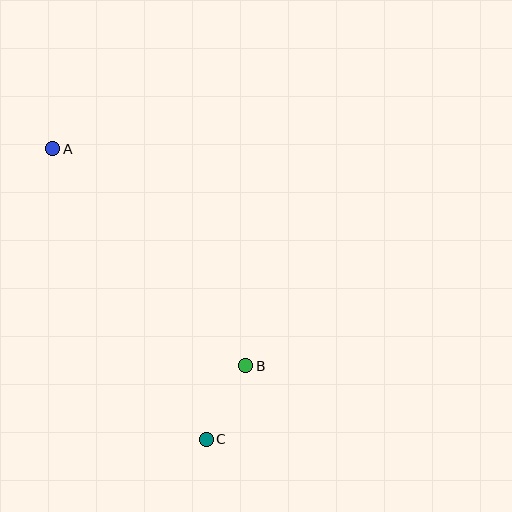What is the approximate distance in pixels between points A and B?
The distance between A and B is approximately 291 pixels.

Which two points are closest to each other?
Points B and C are closest to each other.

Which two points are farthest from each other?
Points A and C are farthest from each other.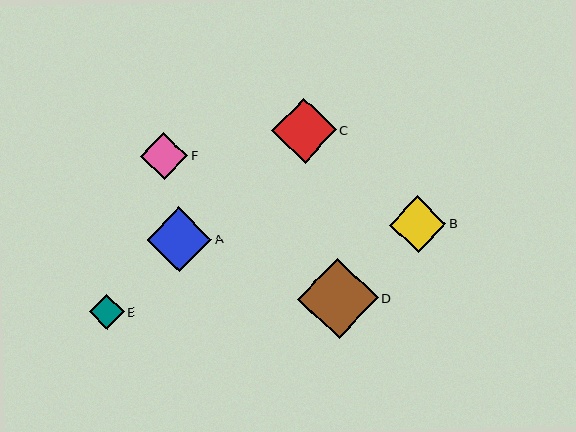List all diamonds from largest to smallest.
From largest to smallest: D, A, C, B, F, E.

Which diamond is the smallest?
Diamond E is the smallest with a size of approximately 35 pixels.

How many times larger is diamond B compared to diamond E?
Diamond B is approximately 1.6 times the size of diamond E.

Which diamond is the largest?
Diamond D is the largest with a size of approximately 80 pixels.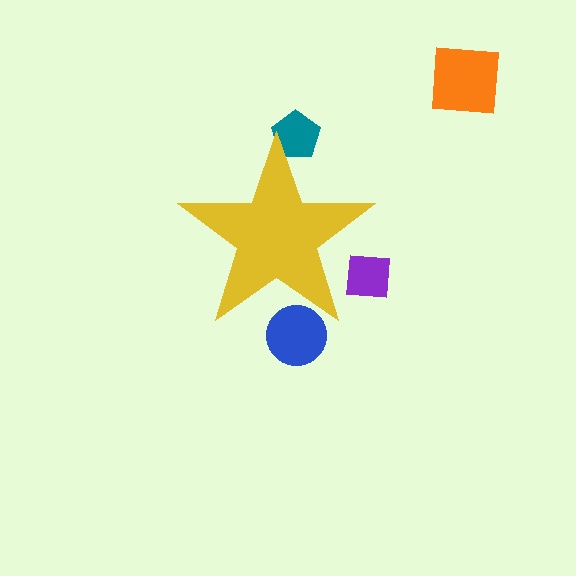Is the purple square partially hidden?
Yes, the purple square is partially hidden behind the yellow star.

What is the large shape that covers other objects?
A yellow star.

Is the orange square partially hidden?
No, the orange square is fully visible.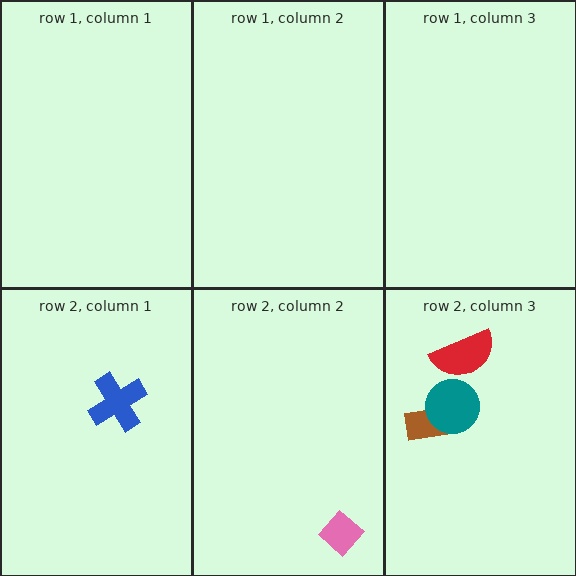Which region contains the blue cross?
The row 2, column 1 region.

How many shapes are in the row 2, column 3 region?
3.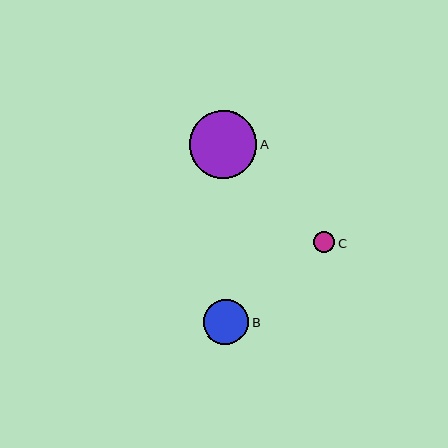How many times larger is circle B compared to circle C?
Circle B is approximately 2.1 times the size of circle C.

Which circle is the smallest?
Circle C is the smallest with a size of approximately 21 pixels.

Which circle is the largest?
Circle A is the largest with a size of approximately 67 pixels.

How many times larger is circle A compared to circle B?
Circle A is approximately 1.5 times the size of circle B.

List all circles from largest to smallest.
From largest to smallest: A, B, C.